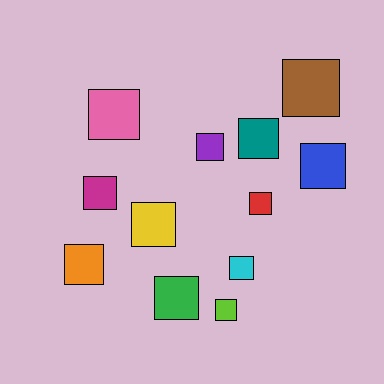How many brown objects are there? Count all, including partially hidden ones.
There is 1 brown object.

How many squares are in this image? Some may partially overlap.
There are 12 squares.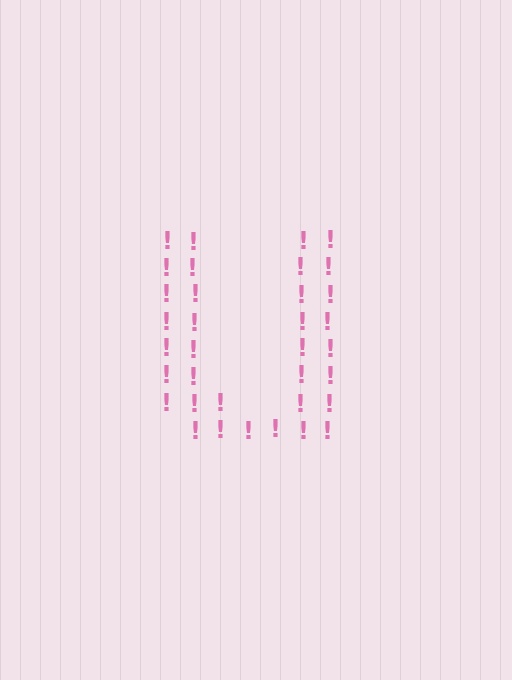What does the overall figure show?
The overall figure shows the letter U.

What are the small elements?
The small elements are exclamation marks.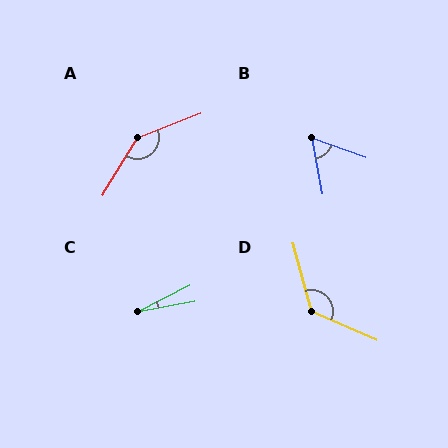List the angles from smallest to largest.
C (17°), B (59°), D (129°), A (143°).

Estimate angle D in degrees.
Approximately 129 degrees.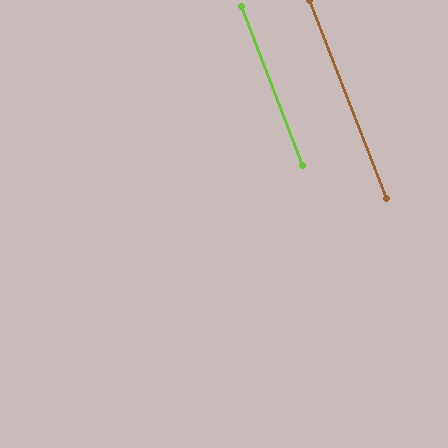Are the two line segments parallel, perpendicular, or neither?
Parallel — their directions differ by only 0.7°.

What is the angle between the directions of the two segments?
Approximately 1 degree.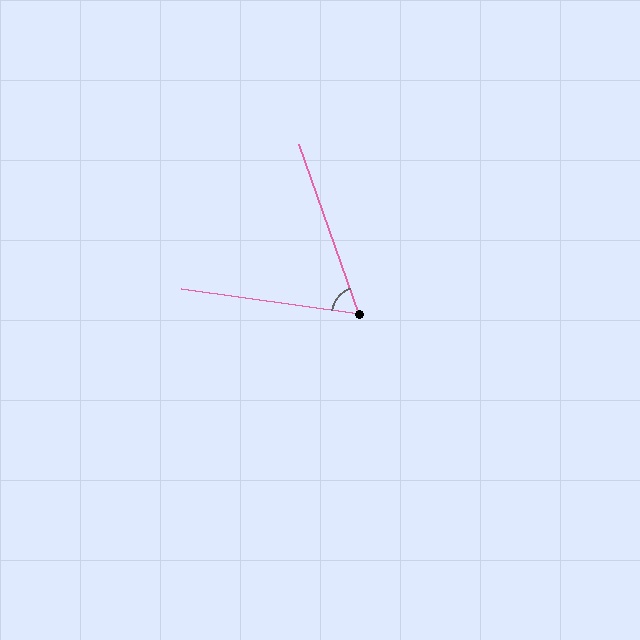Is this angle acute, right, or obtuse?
It is acute.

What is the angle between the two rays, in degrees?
Approximately 62 degrees.